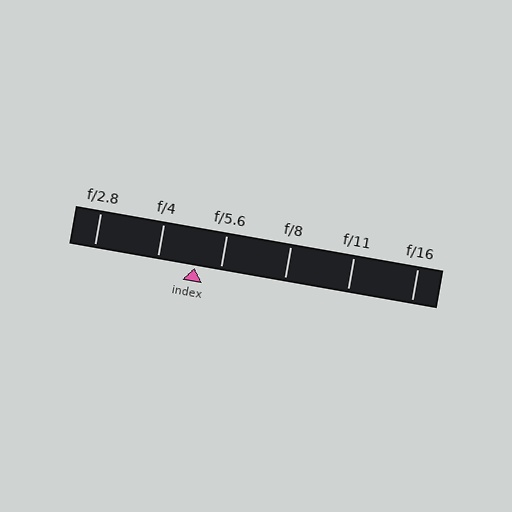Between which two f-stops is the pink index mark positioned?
The index mark is between f/4 and f/5.6.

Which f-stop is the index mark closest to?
The index mark is closest to f/5.6.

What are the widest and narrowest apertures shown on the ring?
The widest aperture shown is f/2.8 and the narrowest is f/16.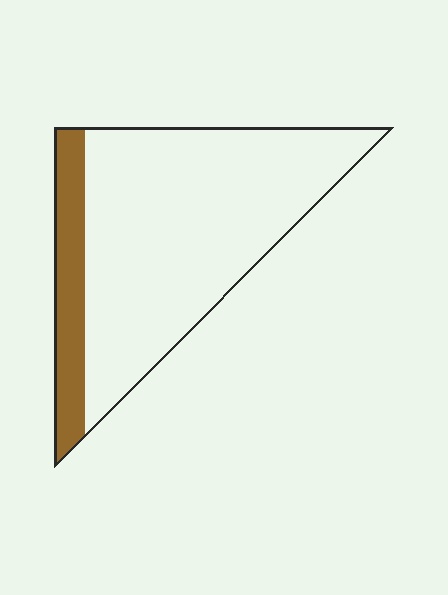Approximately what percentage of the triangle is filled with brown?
Approximately 15%.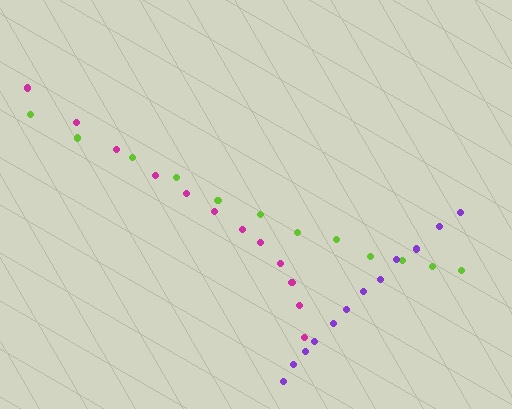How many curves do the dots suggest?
There are 3 distinct paths.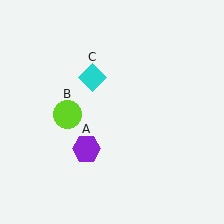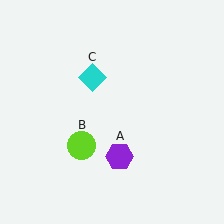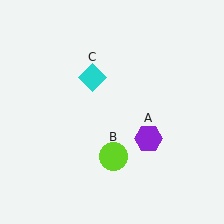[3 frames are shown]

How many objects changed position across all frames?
2 objects changed position: purple hexagon (object A), lime circle (object B).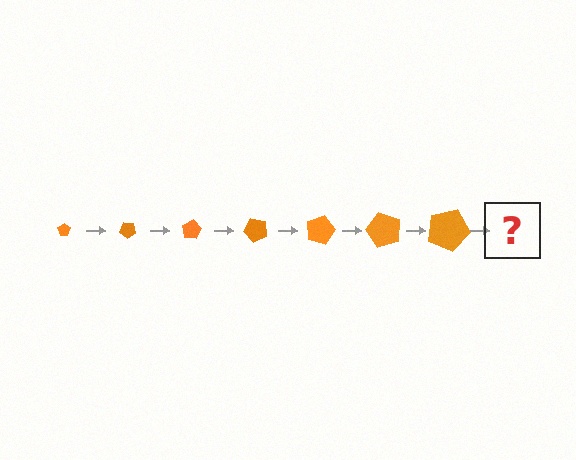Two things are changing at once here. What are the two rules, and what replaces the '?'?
The two rules are that the pentagon grows larger each step and it rotates 40 degrees each step. The '?' should be a pentagon, larger than the previous one and rotated 280 degrees from the start.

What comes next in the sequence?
The next element should be a pentagon, larger than the previous one and rotated 280 degrees from the start.